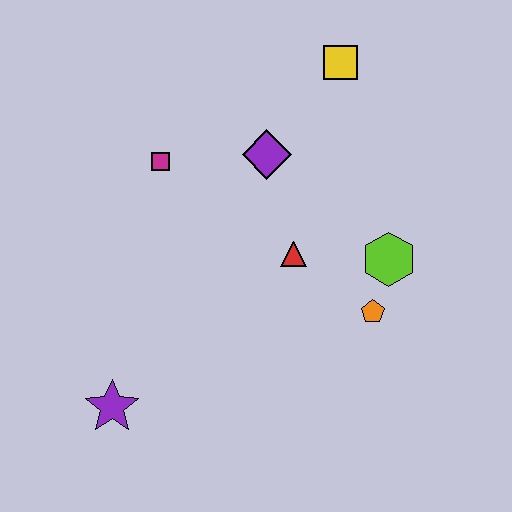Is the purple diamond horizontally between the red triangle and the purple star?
Yes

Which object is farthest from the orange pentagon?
The purple star is farthest from the orange pentagon.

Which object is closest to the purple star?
The red triangle is closest to the purple star.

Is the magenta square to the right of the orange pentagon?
No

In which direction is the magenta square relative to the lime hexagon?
The magenta square is to the left of the lime hexagon.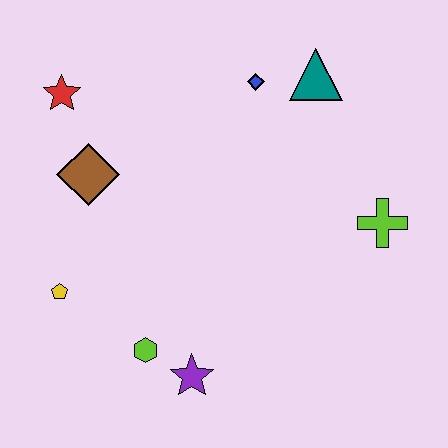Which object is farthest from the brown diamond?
The lime cross is farthest from the brown diamond.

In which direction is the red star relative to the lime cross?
The red star is to the left of the lime cross.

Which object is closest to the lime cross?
The teal triangle is closest to the lime cross.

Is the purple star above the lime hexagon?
No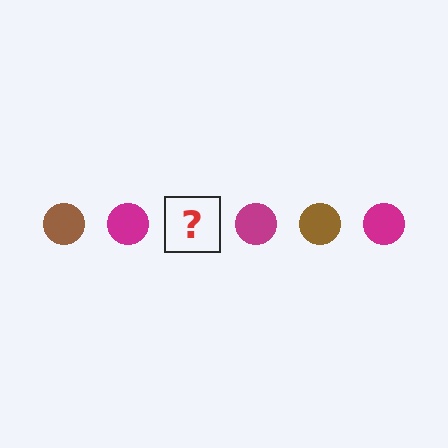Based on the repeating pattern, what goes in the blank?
The blank should be a brown circle.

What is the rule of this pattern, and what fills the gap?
The rule is that the pattern cycles through brown, magenta circles. The gap should be filled with a brown circle.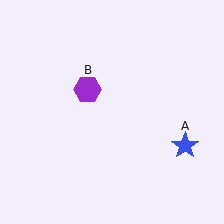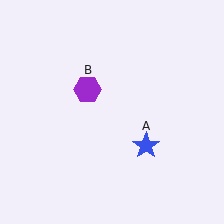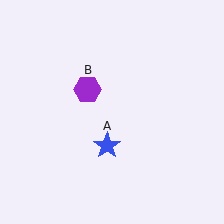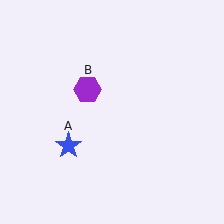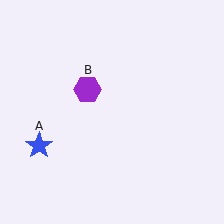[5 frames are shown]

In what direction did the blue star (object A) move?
The blue star (object A) moved left.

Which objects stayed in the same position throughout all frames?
Purple hexagon (object B) remained stationary.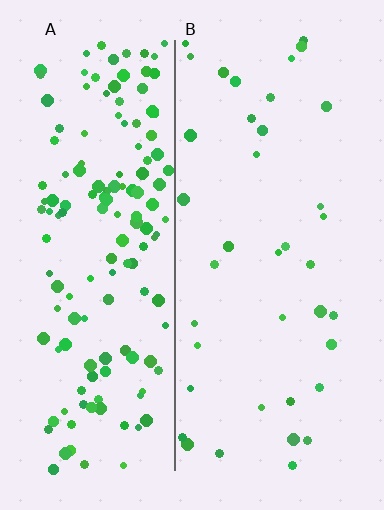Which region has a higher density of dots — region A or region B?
A (the left).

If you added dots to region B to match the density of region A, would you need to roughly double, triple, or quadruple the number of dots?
Approximately quadruple.